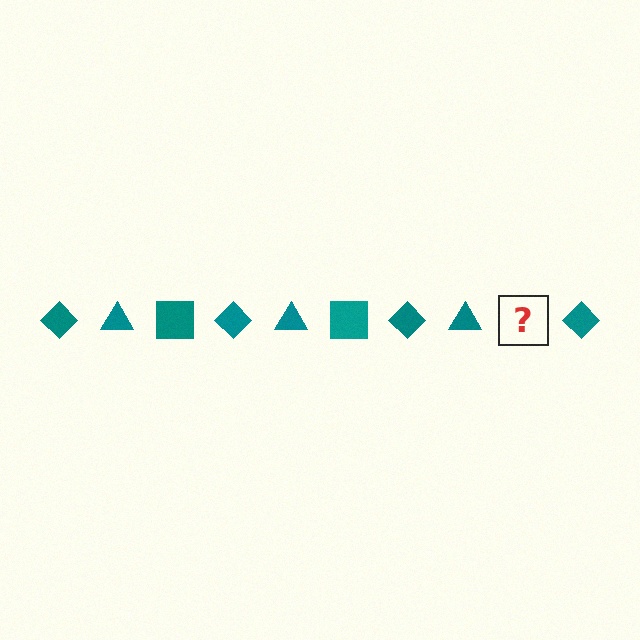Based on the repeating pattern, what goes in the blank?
The blank should be a teal square.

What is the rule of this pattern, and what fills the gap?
The rule is that the pattern cycles through diamond, triangle, square shapes in teal. The gap should be filled with a teal square.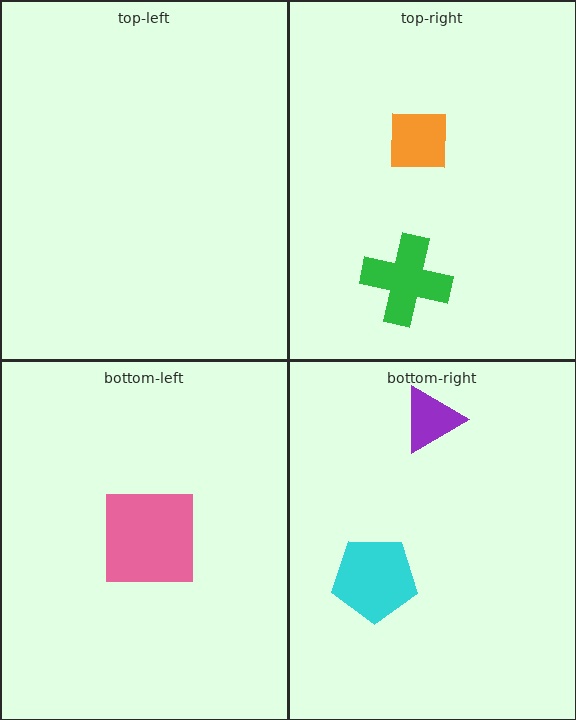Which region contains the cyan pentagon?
The bottom-right region.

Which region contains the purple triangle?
The bottom-right region.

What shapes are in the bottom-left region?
The pink square.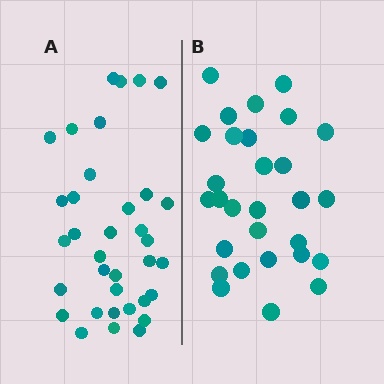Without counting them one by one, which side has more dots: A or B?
Region A (the left region) has more dots.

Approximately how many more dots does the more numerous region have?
Region A has about 6 more dots than region B.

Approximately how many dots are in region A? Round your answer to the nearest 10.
About 40 dots. (The exact count is 35, which rounds to 40.)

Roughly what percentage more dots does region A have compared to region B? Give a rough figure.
About 20% more.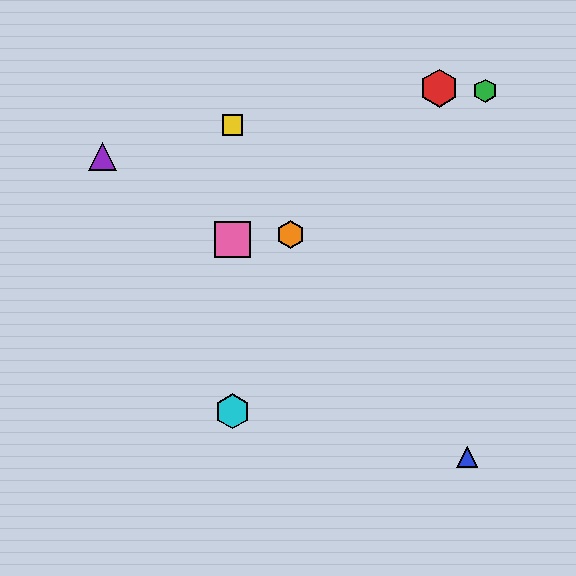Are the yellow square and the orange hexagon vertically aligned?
No, the yellow square is at x≈232 and the orange hexagon is at x≈291.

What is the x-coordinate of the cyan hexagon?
The cyan hexagon is at x≈232.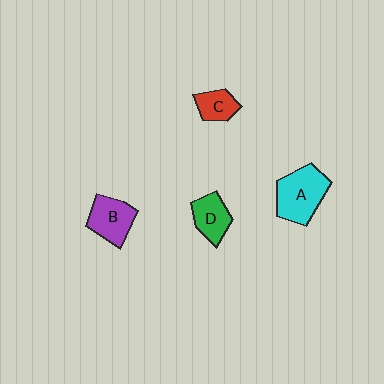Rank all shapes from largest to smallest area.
From largest to smallest: A (cyan), B (purple), D (green), C (red).